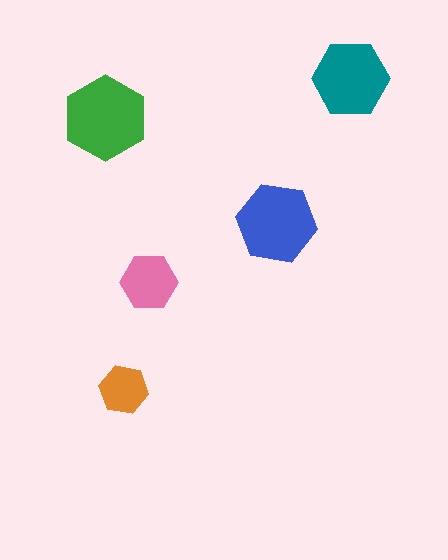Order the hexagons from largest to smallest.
the green one, the blue one, the teal one, the pink one, the orange one.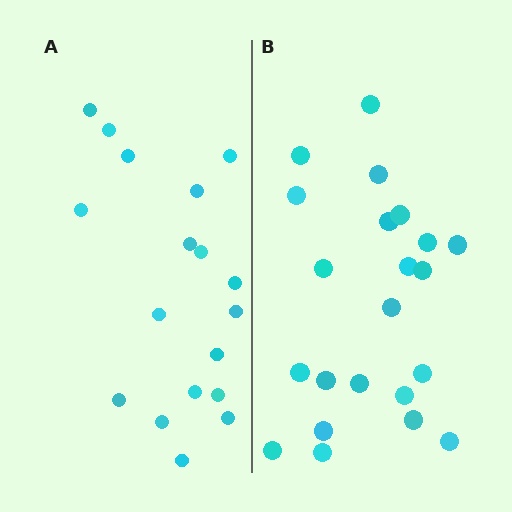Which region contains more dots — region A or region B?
Region B (the right region) has more dots.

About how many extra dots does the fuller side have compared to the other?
Region B has about 4 more dots than region A.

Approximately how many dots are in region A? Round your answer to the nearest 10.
About 20 dots. (The exact count is 18, which rounds to 20.)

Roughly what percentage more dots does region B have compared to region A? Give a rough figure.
About 20% more.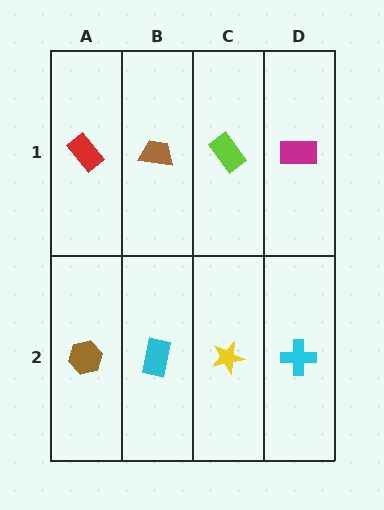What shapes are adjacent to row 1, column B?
A cyan rectangle (row 2, column B), a red rectangle (row 1, column A), a lime rectangle (row 1, column C).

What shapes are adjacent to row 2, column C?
A lime rectangle (row 1, column C), a cyan rectangle (row 2, column B), a cyan cross (row 2, column D).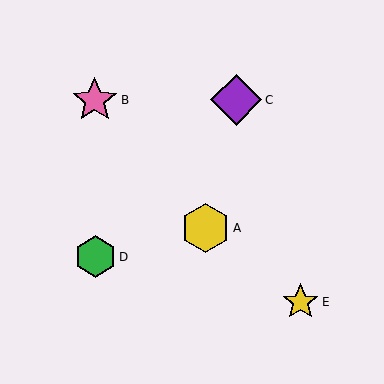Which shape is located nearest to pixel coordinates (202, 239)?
The yellow hexagon (labeled A) at (205, 228) is nearest to that location.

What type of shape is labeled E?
Shape E is a yellow star.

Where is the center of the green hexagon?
The center of the green hexagon is at (95, 257).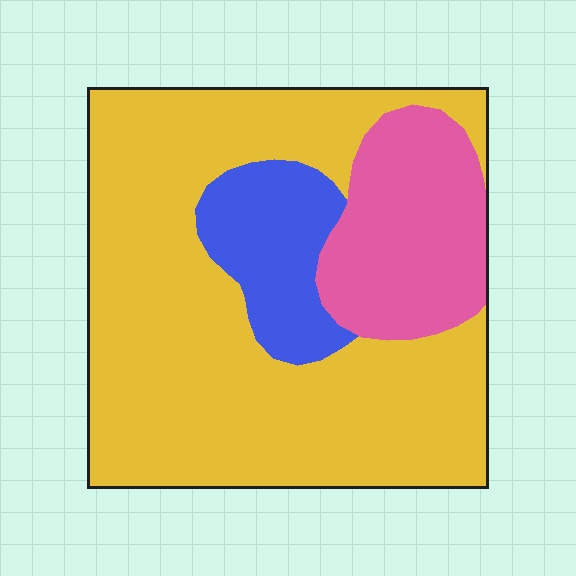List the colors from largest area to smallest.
From largest to smallest: yellow, pink, blue.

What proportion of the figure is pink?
Pink takes up about one fifth (1/5) of the figure.